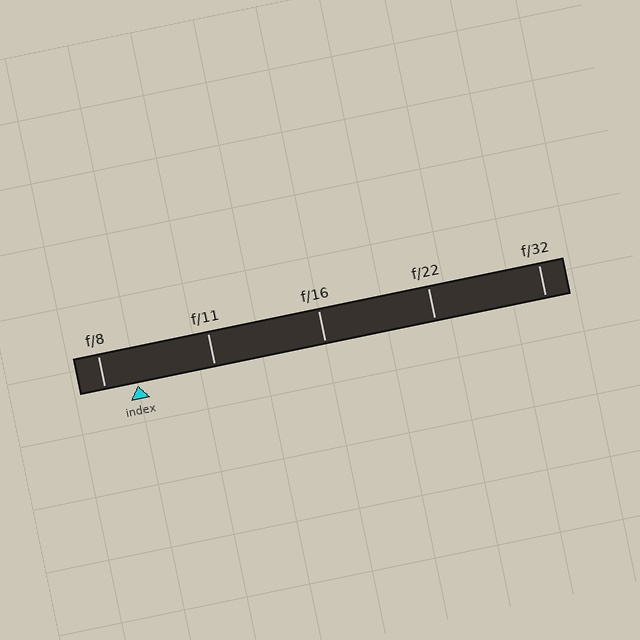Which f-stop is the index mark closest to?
The index mark is closest to f/8.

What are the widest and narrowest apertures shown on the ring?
The widest aperture shown is f/8 and the narrowest is f/32.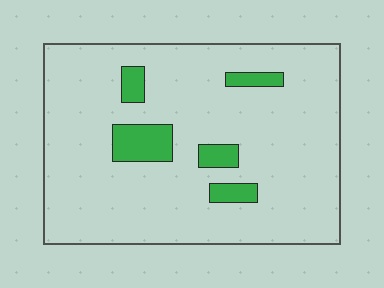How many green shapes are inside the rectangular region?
5.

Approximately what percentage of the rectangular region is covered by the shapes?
Approximately 10%.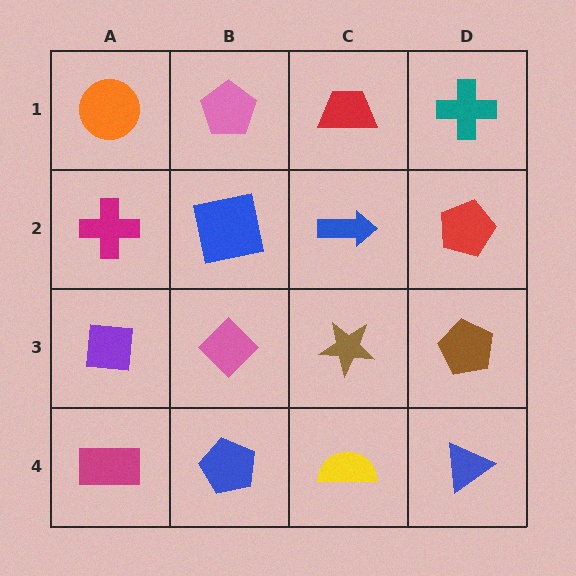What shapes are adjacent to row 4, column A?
A purple square (row 3, column A), a blue pentagon (row 4, column B).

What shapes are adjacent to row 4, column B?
A pink diamond (row 3, column B), a magenta rectangle (row 4, column A), a yellow semicircle (row 4, column C).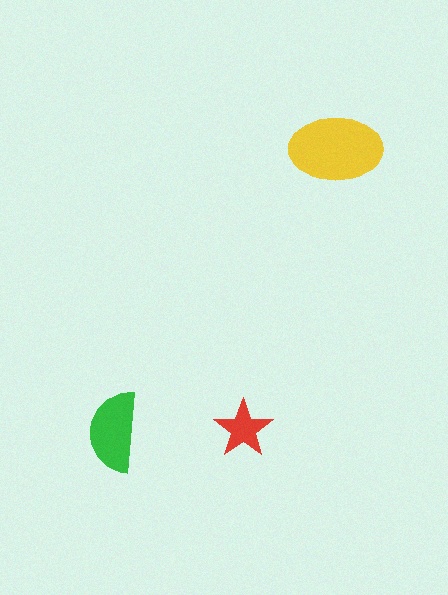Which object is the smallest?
The red star.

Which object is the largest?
The yellow ellipse.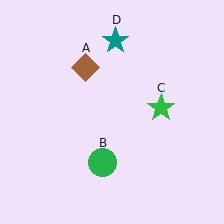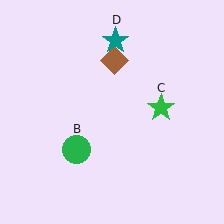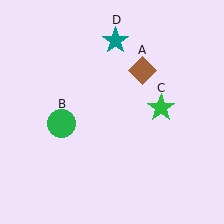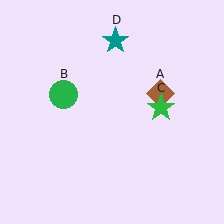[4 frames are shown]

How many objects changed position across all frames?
2 objects changed position: brown diamond (object A), green circle (object B).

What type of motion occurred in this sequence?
The brown diamond (object A), green circle (object B) rotated clockwise around the center of the scene.